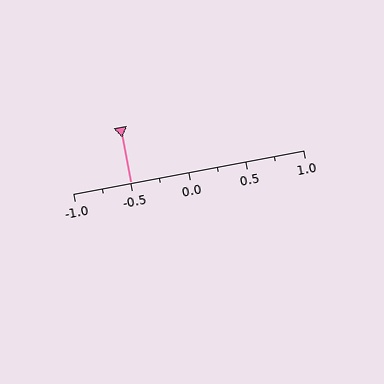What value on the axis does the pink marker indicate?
The marker indicates approximately -0.5.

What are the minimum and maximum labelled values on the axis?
The axis runs from -1.0 to 1.0.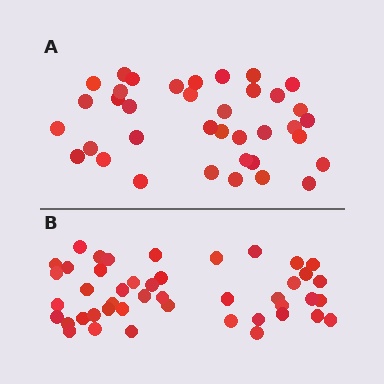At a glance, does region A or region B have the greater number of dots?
Region B (the bottom region) has more dots.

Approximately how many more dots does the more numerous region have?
Region B has roughly 8 or so more dots than region A.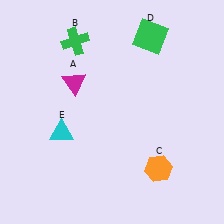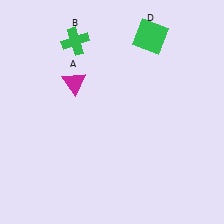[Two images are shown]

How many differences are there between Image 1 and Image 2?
There are 2 differences between the two images.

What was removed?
The orange hexagon (C), the cyan triangle (E) were removed in Image 2.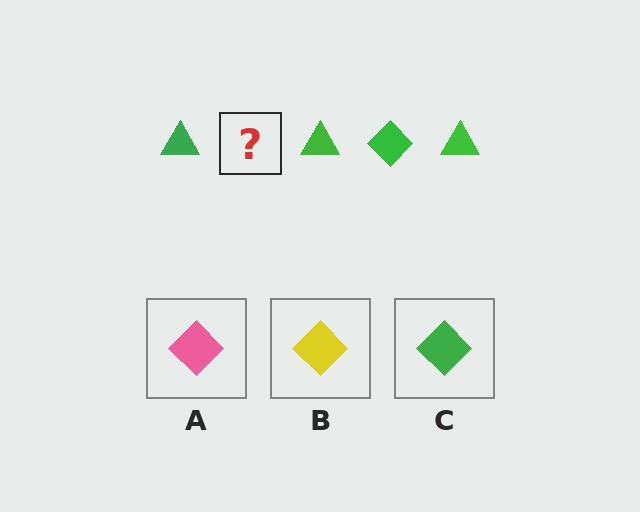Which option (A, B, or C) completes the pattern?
C.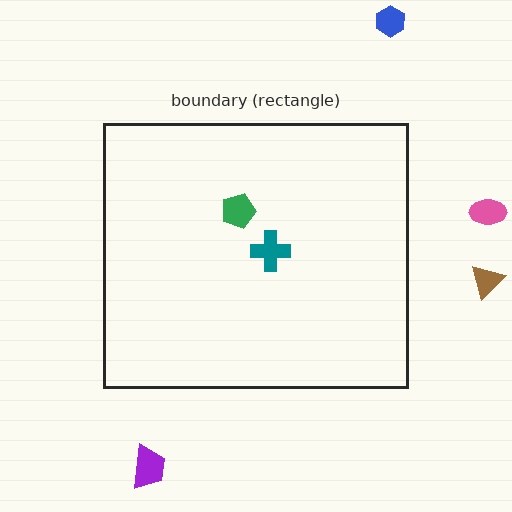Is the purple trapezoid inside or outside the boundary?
Outside.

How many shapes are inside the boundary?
2 inside, 4 outside.